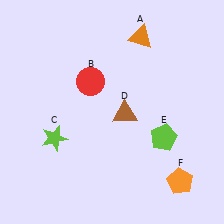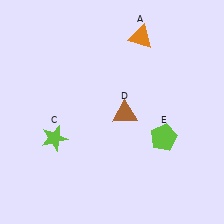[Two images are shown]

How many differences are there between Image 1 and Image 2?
There are 2 differences between the two images.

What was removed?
The orange pentagon (F), the red circle (B) were removed in Image 2.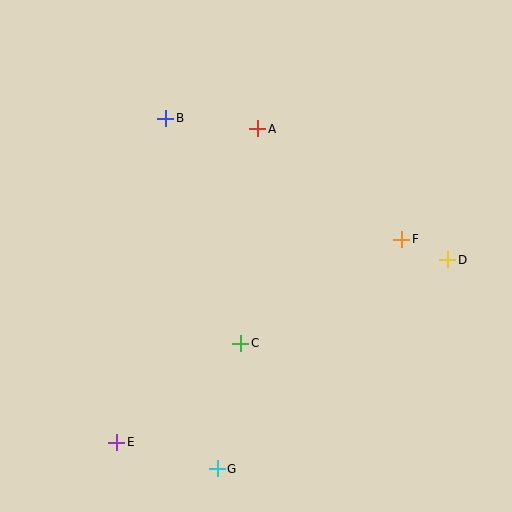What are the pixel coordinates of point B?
Point B is at (166, 118).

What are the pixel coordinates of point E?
Point E is at (117, 442).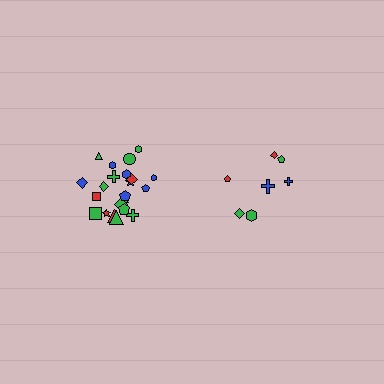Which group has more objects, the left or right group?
The left group.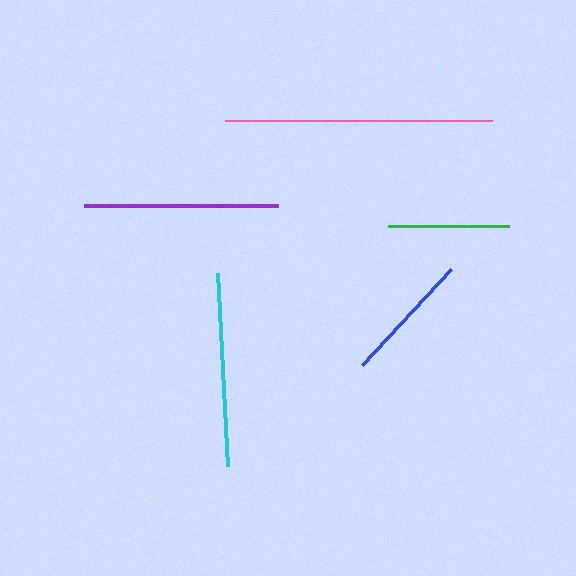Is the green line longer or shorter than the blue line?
The blue line is longer than the green line.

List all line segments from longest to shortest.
From longest to shortest: pink, purple, cyan, blue, green.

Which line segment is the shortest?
The green line is the shortest at approximately 121 pixels.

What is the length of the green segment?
The green segment is approximately 121 pixels long.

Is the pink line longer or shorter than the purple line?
The pink line is longer than the purple line.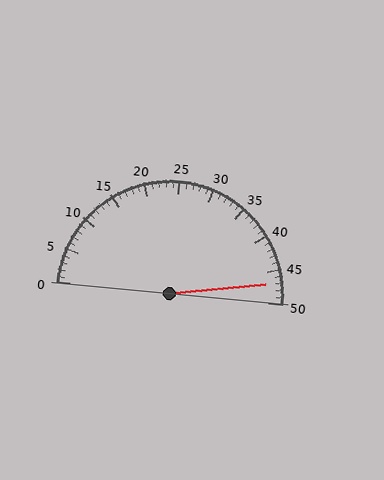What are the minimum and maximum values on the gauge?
The gauge ranges from 0 to 50.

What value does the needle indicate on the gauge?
The needle indicates approximately 47.